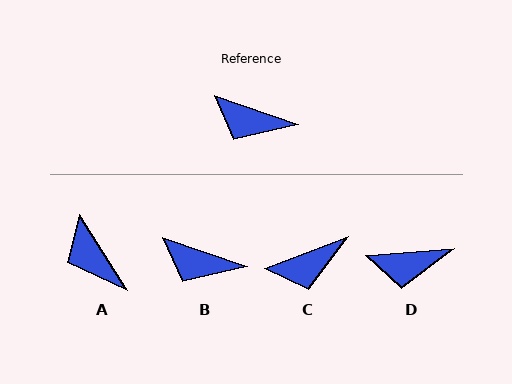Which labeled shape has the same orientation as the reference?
B.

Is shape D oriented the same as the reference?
No, it is off by about 24 degrees.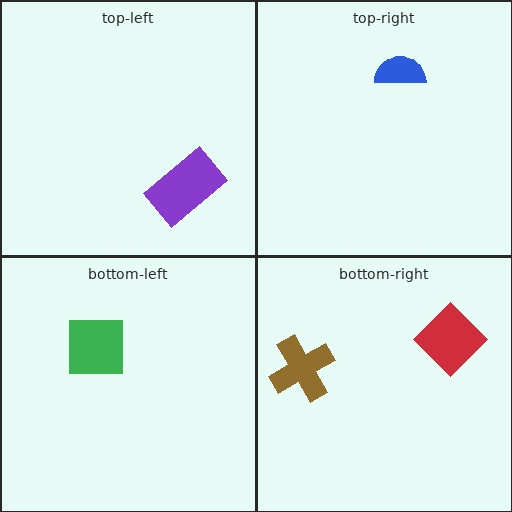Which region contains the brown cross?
The bottom-right region.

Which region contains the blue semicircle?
The top-right region.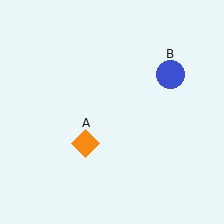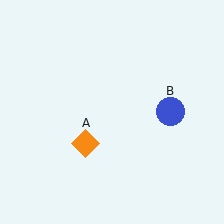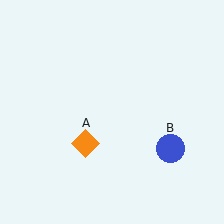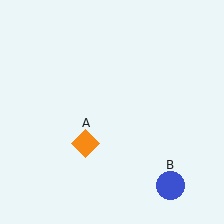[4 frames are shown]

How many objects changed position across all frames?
1 object changed position: blue circle (object B).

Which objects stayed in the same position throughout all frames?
Orange diamond (object A) remained stationary.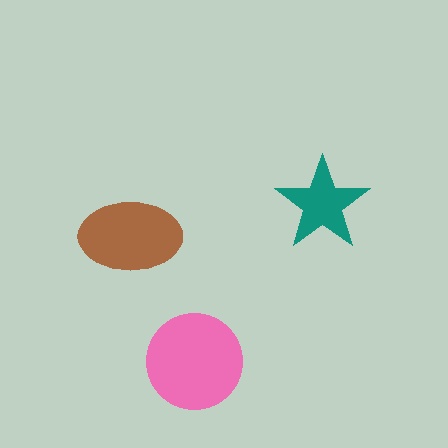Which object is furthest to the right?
The teal star is rightmost.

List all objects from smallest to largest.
The teal star, the brown ellipse, the pink circle.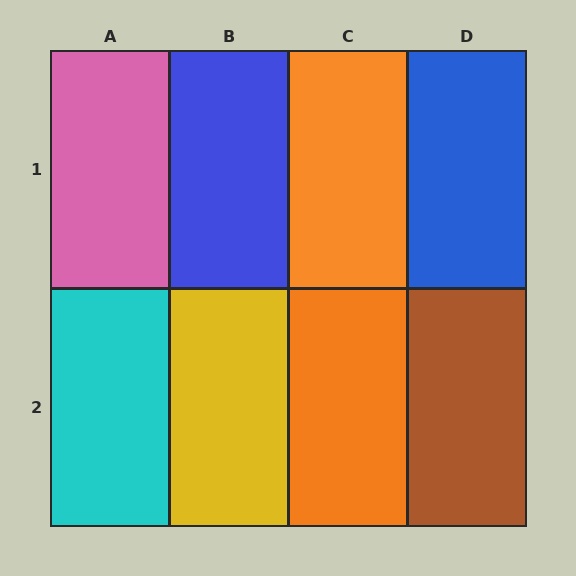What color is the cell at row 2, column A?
Cyan.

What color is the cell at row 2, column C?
Orange.